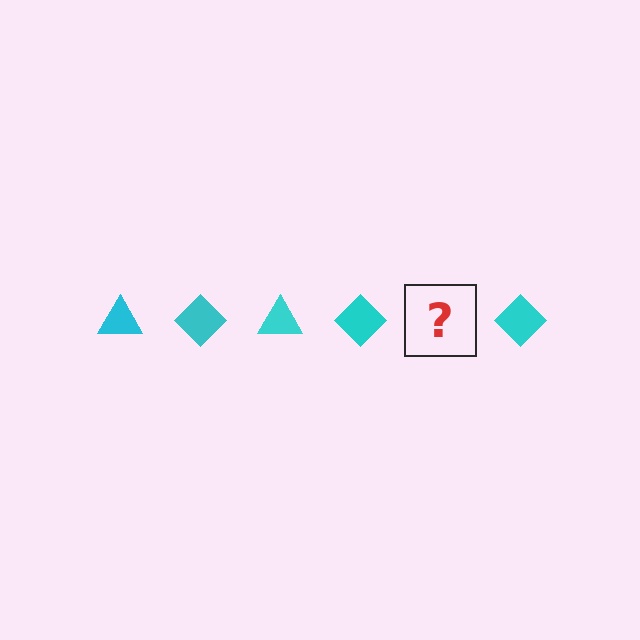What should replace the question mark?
The question mark should be replaced with a cyan triangle.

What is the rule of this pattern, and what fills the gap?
The rule is that the pattern cycles through triangle, diamond shapes in cyan. The gap should be filled with a cyan triangle.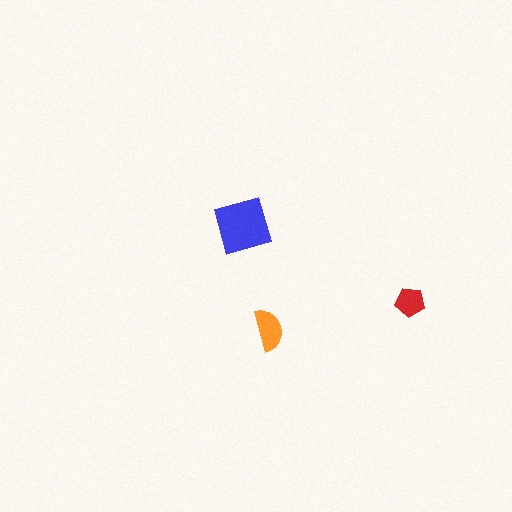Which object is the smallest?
The red pentagon.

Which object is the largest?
The blue diamond.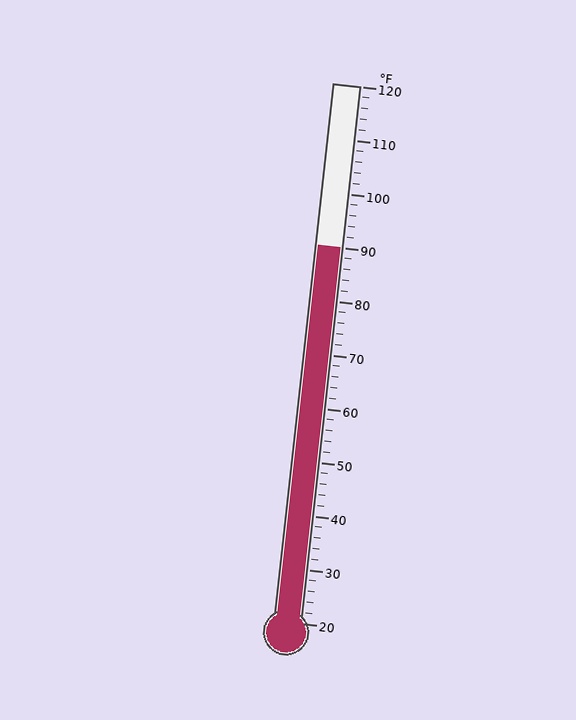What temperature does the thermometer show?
The thermometer shows approximately 90°F.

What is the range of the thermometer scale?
The thermometer scale ranges from 20°F to 120°F.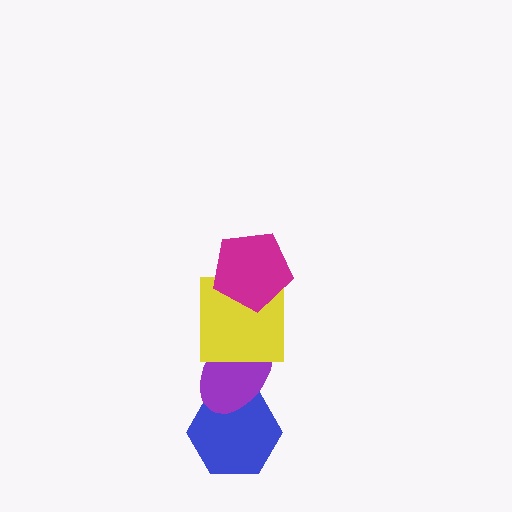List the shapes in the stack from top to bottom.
From top to bottom: the magenta pentagon, the yellow square, the purple ellipse, the blue hexagon.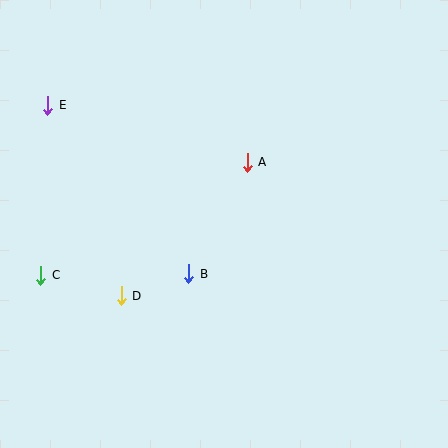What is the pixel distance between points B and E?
The distance between B and E is 220 pixels.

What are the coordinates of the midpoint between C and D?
The midpoint between C and D is at (81, 286).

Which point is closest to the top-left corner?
Point E is closest to the top-left corner.